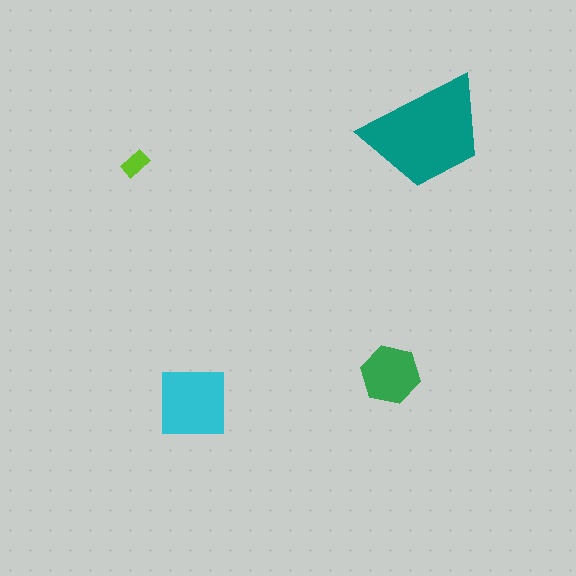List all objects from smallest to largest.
The lime rectangle, the green hexagon, the cyan square, the teal trapezoid.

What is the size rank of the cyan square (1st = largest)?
2nd.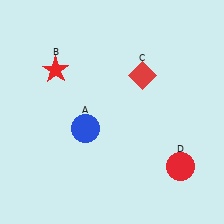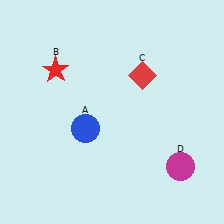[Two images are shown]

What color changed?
The circle (D) changed from red in Image 1 to magenta in Image 2.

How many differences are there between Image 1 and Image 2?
There is 1 difference between the two images.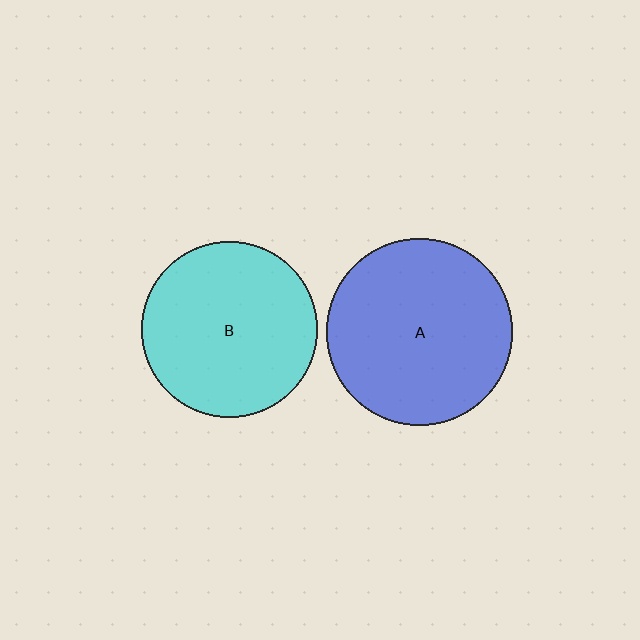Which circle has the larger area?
Circle A (blue).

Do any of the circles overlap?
No, none of the circles overlap.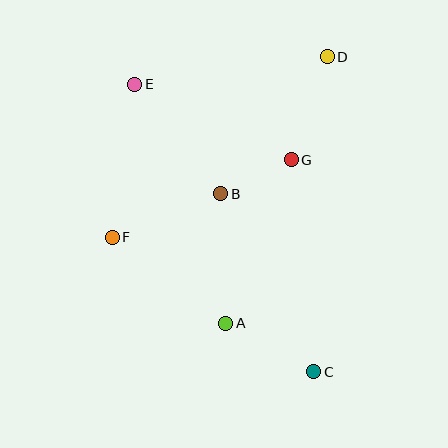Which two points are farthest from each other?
Points C and E are farthest from each other.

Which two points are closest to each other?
Points B and G are closest to each other.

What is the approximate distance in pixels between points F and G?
The distance between F and G is approximately 195 pixels.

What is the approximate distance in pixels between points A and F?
The distance between A and F is approximately 142 pixels.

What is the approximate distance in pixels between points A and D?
The distance between A and D is approximately 285 pixels.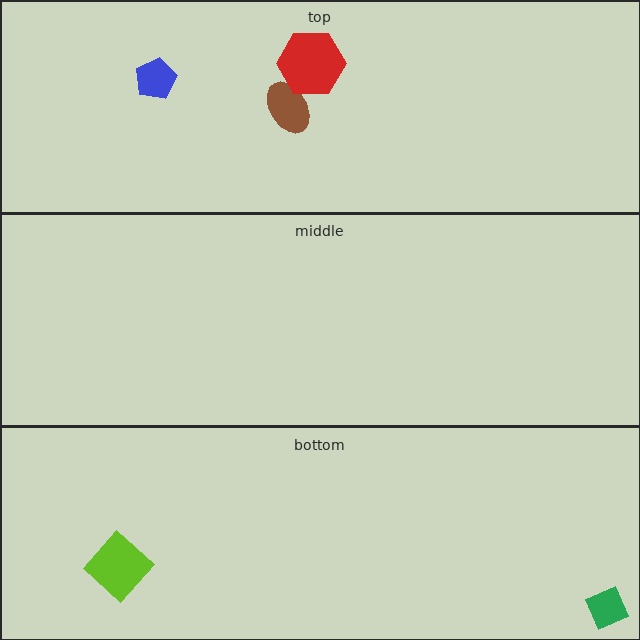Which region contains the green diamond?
The bottom region.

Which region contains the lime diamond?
The bottom region.